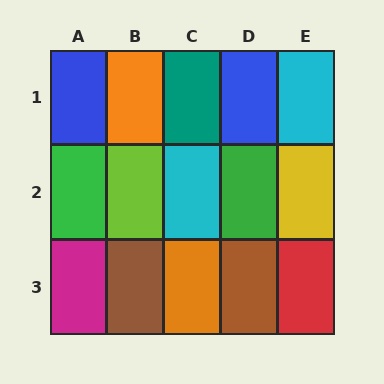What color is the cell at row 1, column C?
Teal.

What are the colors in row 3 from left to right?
Magenta, brown, orange, brown, red.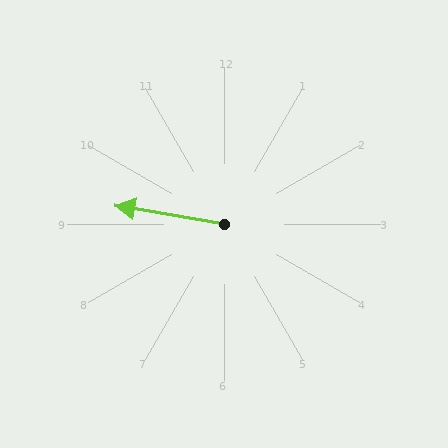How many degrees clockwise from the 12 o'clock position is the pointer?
Approximately 280 degrees.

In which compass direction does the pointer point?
West.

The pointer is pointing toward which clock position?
Roughly 9 o'clock.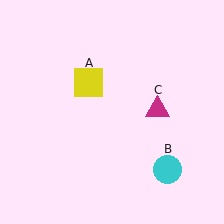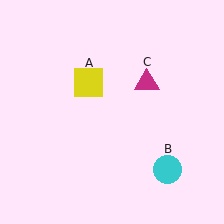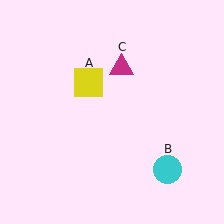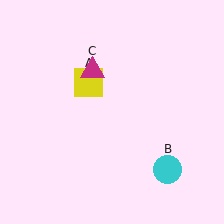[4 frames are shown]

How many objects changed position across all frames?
1 object changed position: magenta triangle (object C).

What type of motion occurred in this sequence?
The magenta triangle (object C) rotated counterclockwise around the center of the scene.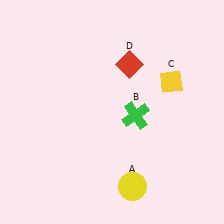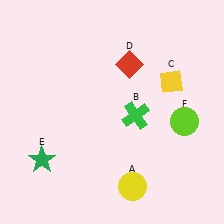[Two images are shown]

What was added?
A green star (E), a lime circle (F) were added in Image 2.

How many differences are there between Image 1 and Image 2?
There are 2 differences between the two images.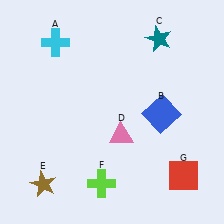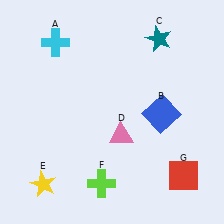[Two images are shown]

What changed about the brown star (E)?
In Image 1, E is brown. In Image 2, it changed to yellow.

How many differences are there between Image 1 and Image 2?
There is 1 difference between the two images.